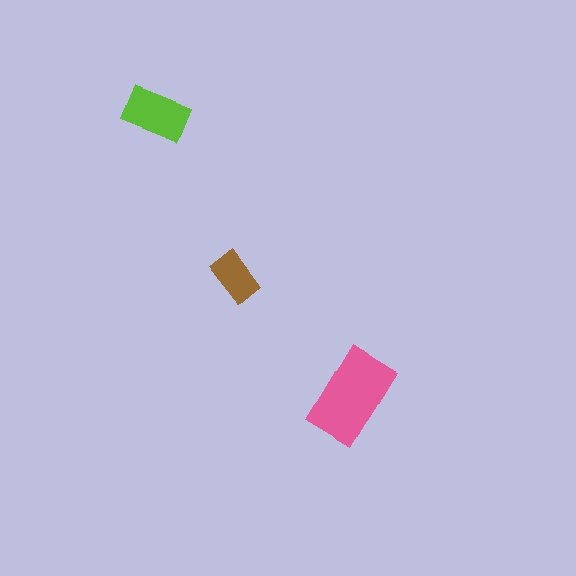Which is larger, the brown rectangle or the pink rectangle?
The pink one.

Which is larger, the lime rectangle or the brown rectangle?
The lime one.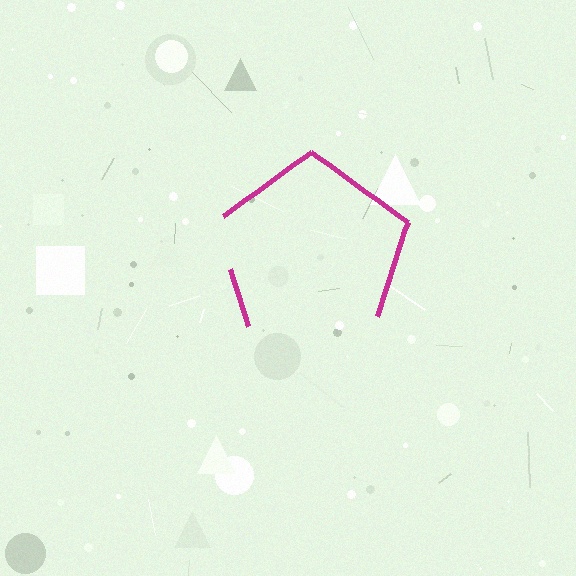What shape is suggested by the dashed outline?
The dashed outline suggests a pentagon.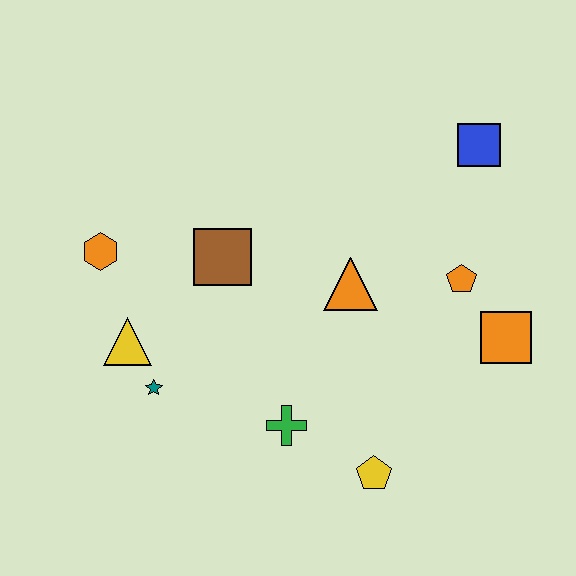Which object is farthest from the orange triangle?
The orange hexagon is farthest from the orange triangle.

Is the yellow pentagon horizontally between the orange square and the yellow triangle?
Yes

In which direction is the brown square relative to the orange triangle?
The brown square is to the left of the orange triangle.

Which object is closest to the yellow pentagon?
The green cross is closest to the yellow pentagon.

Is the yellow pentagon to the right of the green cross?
Yes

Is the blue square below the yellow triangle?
No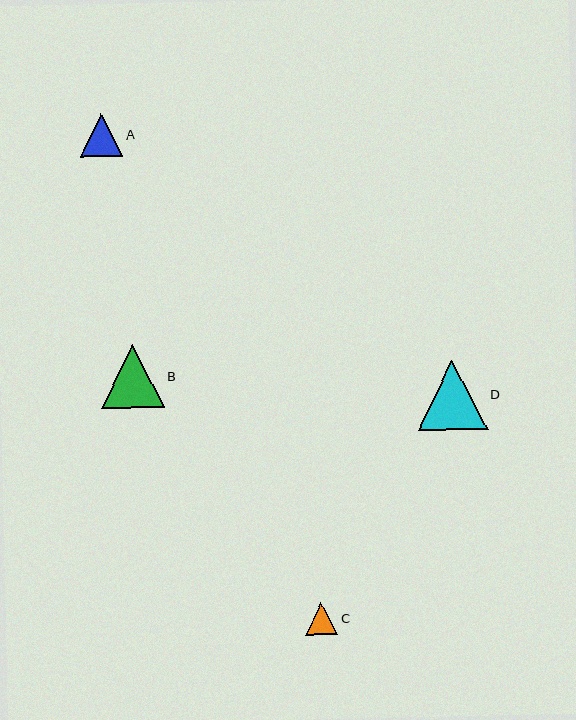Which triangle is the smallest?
Triangle C is the smallest with a size of approximately 32 pixels.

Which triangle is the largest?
Triangle D is the largest with a size of approximately 69 pixels.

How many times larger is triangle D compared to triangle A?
Triangle D is approximately 1.6 times the size of triangle A.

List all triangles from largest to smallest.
From largest to smallest: D, B, A, C.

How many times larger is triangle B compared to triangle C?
Triangle B is approximately 2.0 times the size of triangle C.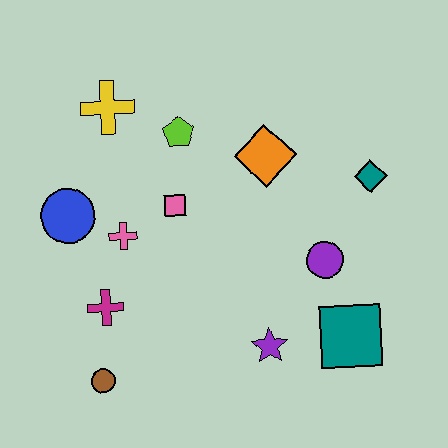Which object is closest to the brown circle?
The magenta cross is closest to the brown circle.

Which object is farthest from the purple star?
The yellow cross is farthest from the purple star.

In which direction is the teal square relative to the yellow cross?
The teal square is below the yellow cross.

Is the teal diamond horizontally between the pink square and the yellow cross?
No